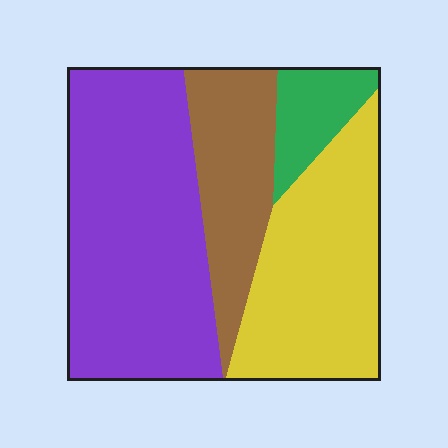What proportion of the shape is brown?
Brown takes up about one sixth (1/6) of the shape.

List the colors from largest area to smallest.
From largest to smallest: purple, yellow, brown, green.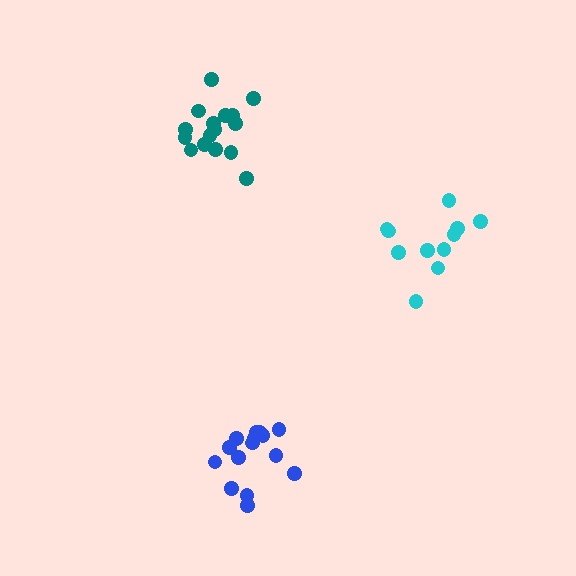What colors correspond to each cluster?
The clusters are colored: teal, blue, cyan.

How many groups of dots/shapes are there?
There are 3 groups.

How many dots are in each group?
Group 1: 16 dots, Group 2: 15 dots, Group 3: 11 dots (42 total).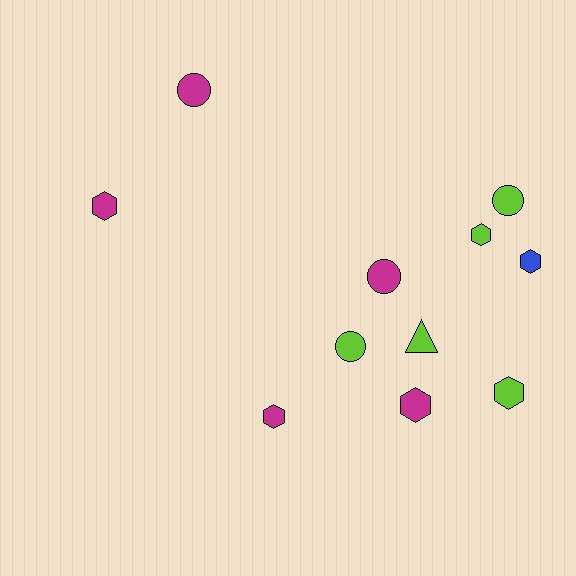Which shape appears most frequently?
Hexagon, with 6 objects.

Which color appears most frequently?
Magenta, with 5 objects.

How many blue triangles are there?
There are no blue triangles.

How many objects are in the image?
There are 11 objects.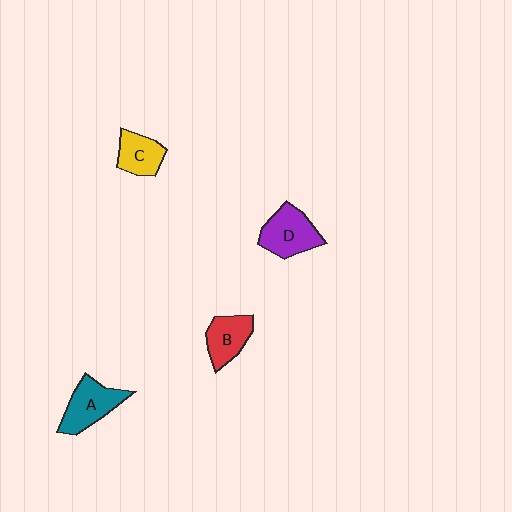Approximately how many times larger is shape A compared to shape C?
Approximately 1.4 times.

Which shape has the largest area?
Shape D (purple).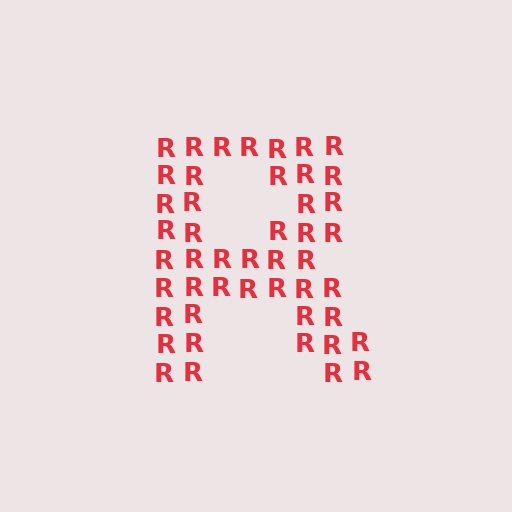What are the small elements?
The small elements are letter R's.